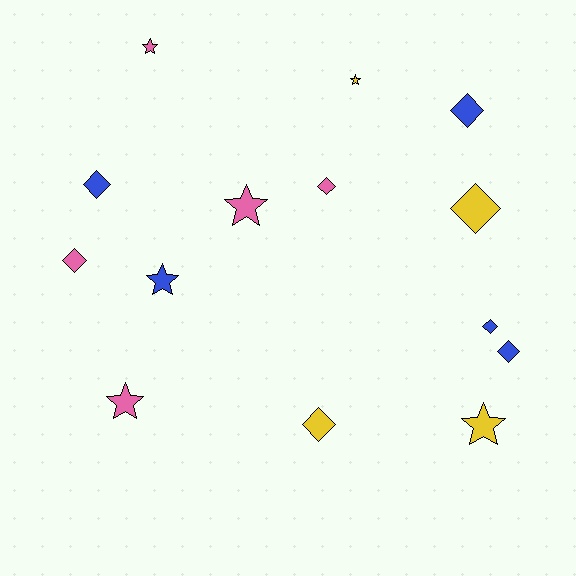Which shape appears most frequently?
Diamond, with 8 objects.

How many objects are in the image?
There are 14 objects.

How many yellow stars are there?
There are 2 yellow stars.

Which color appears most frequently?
Pink, with 5 objects.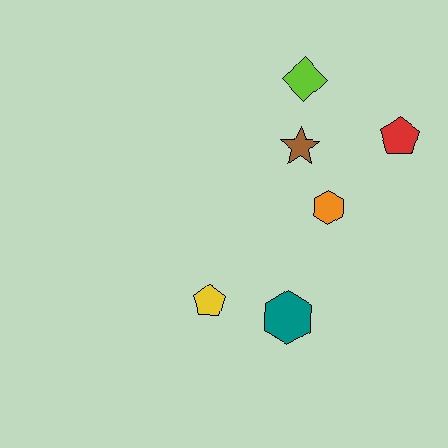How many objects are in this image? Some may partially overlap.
There are 6 objects.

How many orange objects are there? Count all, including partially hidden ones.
There is 1 orange object.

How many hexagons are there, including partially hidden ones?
There are 2 hexagons.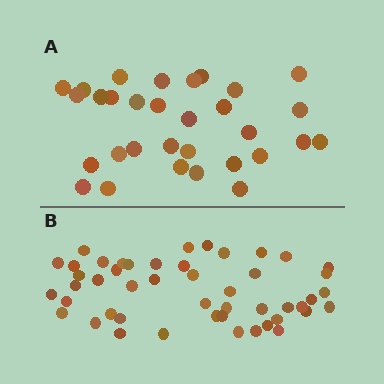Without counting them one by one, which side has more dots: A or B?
Region B (the bottom region) has more dots.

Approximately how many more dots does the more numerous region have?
Region B has approximately 15 more dots than region A.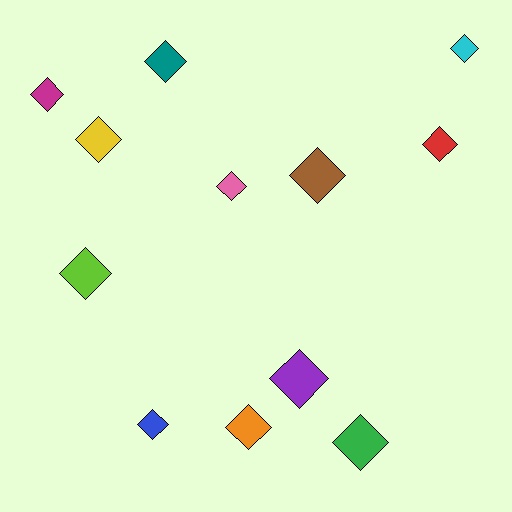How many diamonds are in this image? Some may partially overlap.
There are 12 diamonds.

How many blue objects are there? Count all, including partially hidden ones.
There is 1 blue object.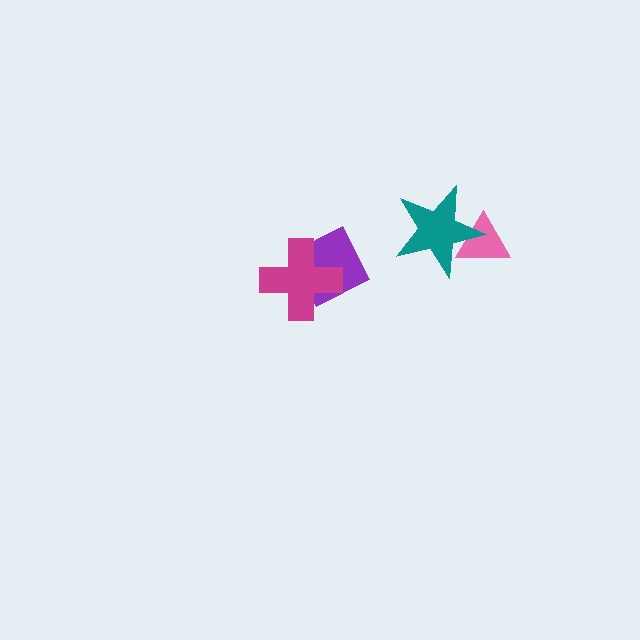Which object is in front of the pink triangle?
The teal star is in front of the pink triangle.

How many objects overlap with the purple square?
1 object overlaps with the purple square.